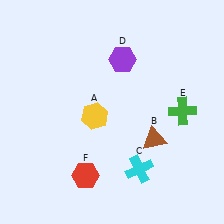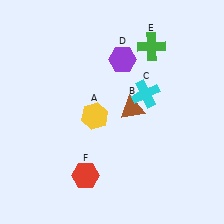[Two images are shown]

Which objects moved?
The objects that moved are: the brown triangle (B), the cyan cross (C), the green cross (E).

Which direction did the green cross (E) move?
The green cross (E) moved up.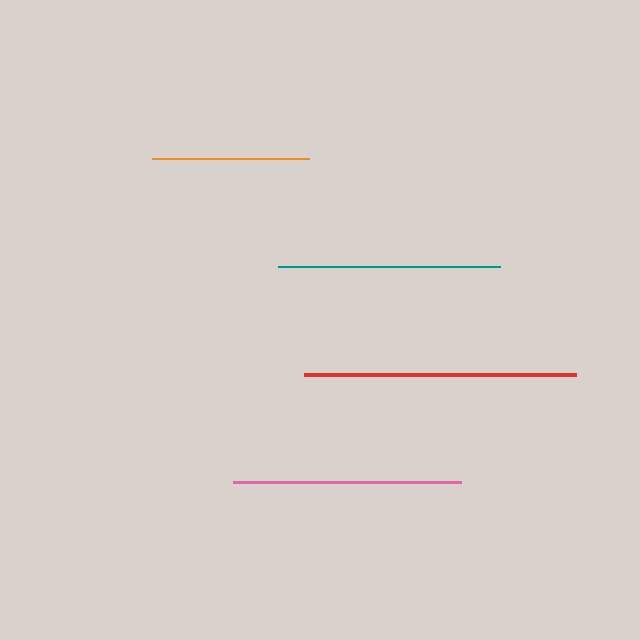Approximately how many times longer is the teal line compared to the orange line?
The teal line is approximately 1.4 times the length of the orange line.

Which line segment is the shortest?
The orange line is the shortest at approximately 157 pixels.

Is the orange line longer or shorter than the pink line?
The pink line is longer than the orange line.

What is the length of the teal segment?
The teal segment is approximately 222 pixels long.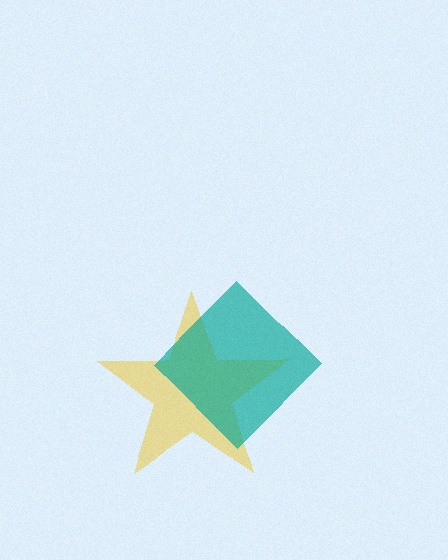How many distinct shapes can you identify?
There are 2 distinct shapes: a yellow star, a teal diamond.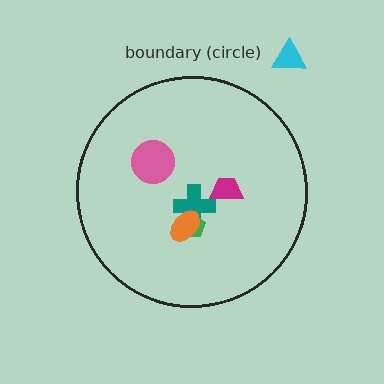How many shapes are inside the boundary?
5 inside, 1 outside.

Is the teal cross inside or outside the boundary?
Inside.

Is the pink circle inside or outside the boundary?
Inside.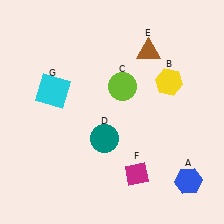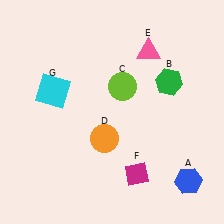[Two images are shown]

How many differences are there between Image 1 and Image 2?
There are 3 differences between the two images.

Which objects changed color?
B changed from yellow to green. D changed from teal to orange. E changed from brown to pink.